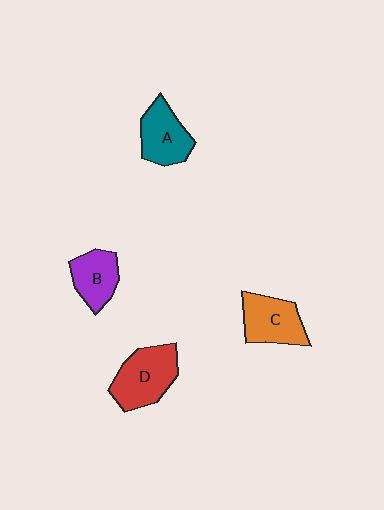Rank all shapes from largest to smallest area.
From largest to smallest: D (red), C (orange), A (teal), B (purple).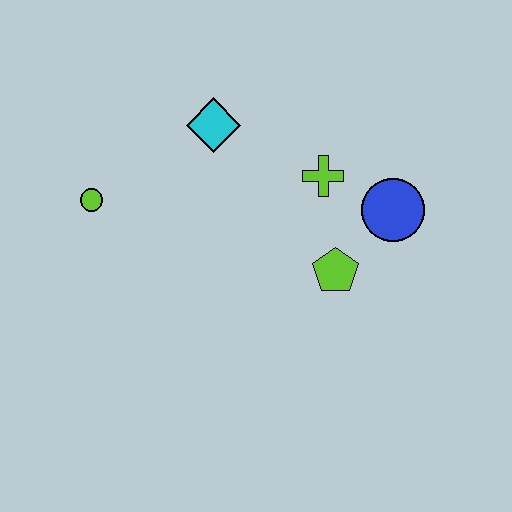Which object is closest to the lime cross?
The blue circle is closest to the lime cross.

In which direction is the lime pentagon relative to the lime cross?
The lime pentagon is below the lime cross.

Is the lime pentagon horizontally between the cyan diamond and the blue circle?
Yes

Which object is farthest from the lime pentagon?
The lime circle is farthest from the lime pentagon.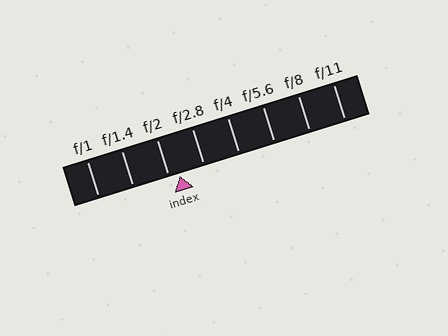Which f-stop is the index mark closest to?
The index mark is closest to f/2.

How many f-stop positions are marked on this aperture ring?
There are 8 f-stop positions marked.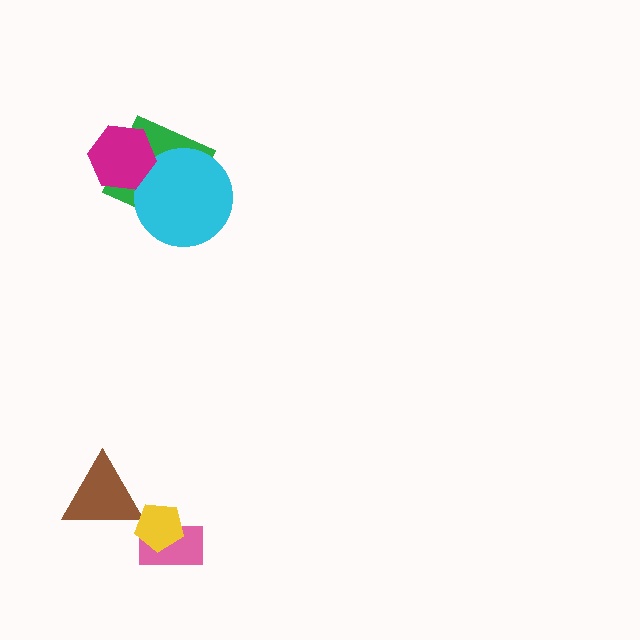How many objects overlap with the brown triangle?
1 object overlaps with the brown triangle.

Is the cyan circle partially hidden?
Yes, it is partially covered by another shape.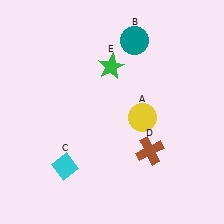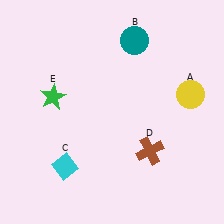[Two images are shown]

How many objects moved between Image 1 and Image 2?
2 objects moved between the two images.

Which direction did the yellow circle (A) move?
The yellow circle (A) moved right.